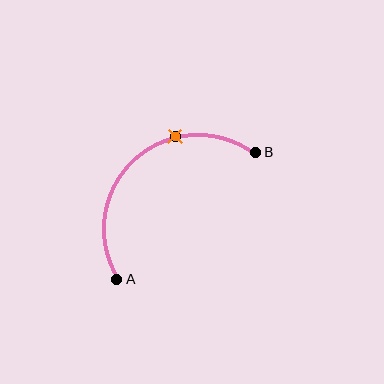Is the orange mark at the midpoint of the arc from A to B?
No. The orange mark lies on the arc but is closer to endpoint B. The arc midpoint would be at the point on the curve equidistant along the arc from both A and B.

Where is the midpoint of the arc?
The arc midpoint is the point on the curve farthest from the straight line joining A and B. It sits above and to the left of that line.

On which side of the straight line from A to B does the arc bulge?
The arc bulges above and to the left of the straight line connecting A and B.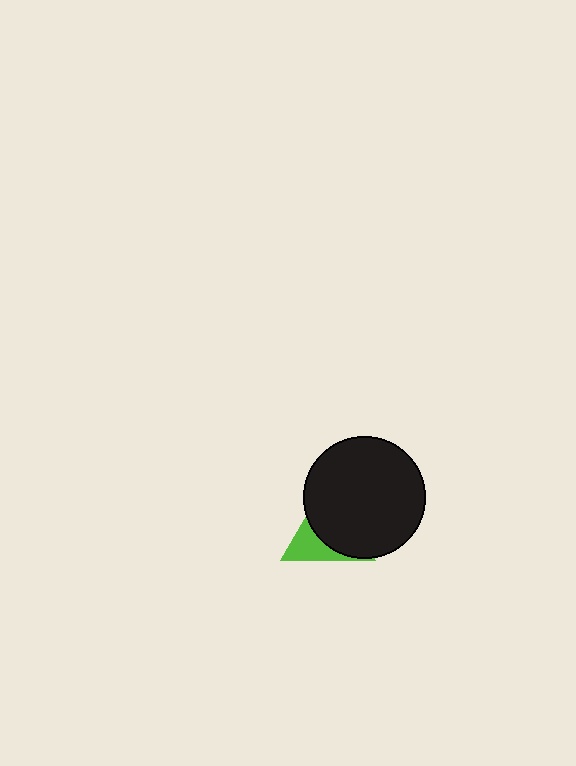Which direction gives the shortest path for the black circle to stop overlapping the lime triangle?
Moving toward the upper-right gives the shortest separation.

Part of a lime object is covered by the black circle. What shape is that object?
It is a triangle.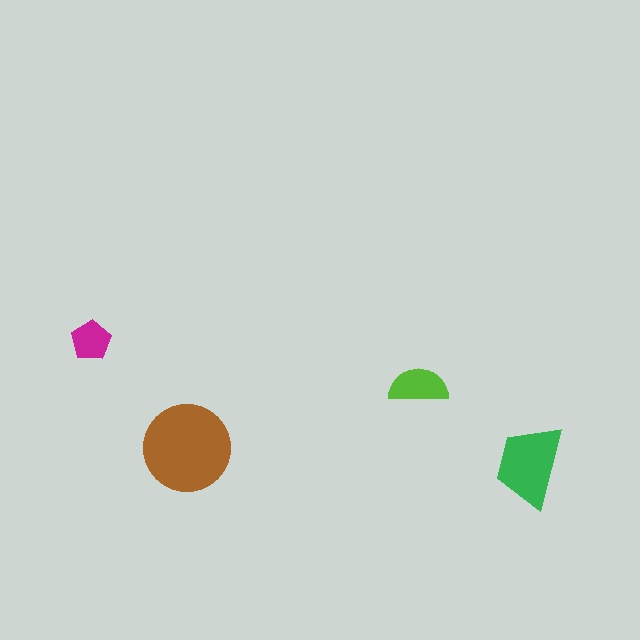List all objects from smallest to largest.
The magenta pentagon, the lime semicircle, the green trapezoid, the brown circle.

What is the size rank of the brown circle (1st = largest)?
1st.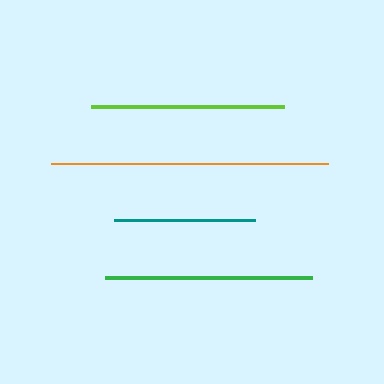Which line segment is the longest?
The orange line is the longest at approximately 277 pixels.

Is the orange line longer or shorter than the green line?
The orange line is longer than the green line.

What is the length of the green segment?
The green segment is approximately 207 pixels long.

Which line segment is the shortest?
The teal line is the shortest at approximately 142 pixels.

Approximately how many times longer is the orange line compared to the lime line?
The orange line is approximately 1.4 times the length of the lime line.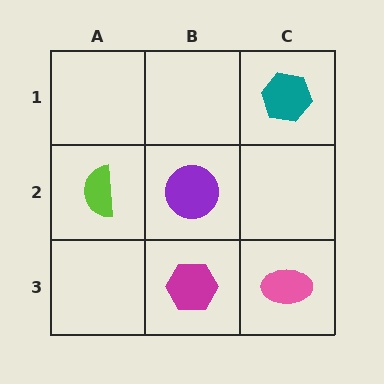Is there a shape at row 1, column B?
No, that cell is empty.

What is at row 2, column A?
A lime semicircle.